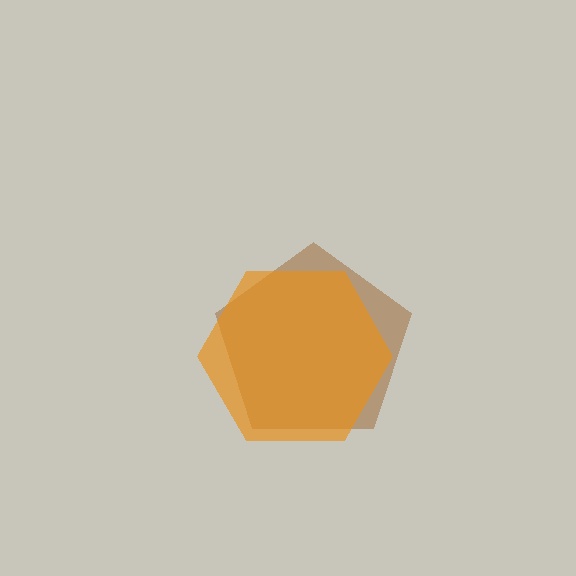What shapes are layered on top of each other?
The layered shapes are: a brown pentagon, an orange hexagon.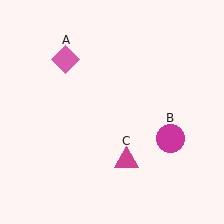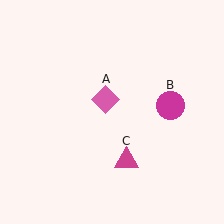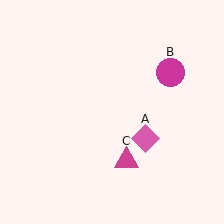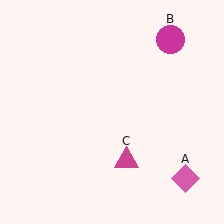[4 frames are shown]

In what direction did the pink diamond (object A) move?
The pink diamond (object A) moved down and to the right.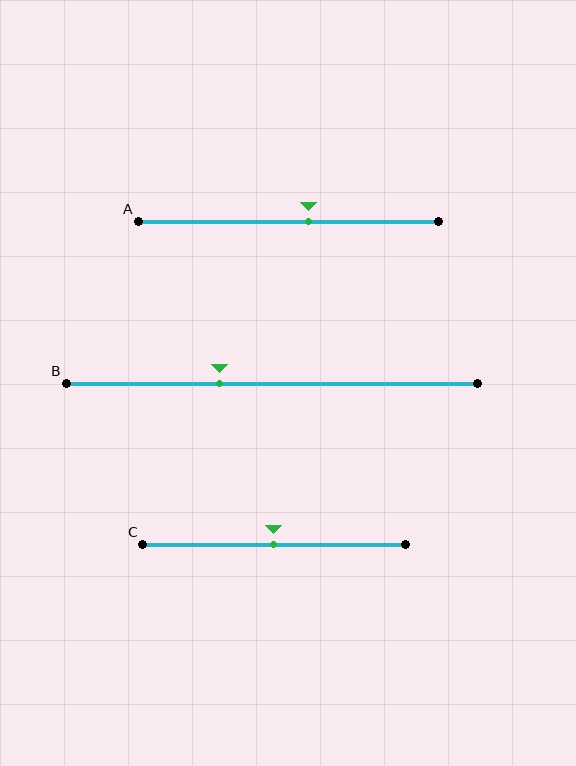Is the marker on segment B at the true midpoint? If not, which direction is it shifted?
No, the marker on segment B is shifted to the left by about 13% of the segment length.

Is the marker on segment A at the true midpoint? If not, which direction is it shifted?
No, the marker on segment A is shifted to the right by about 7% of the segment length.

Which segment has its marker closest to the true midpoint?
Segment C has its marker closest to the true midpoint.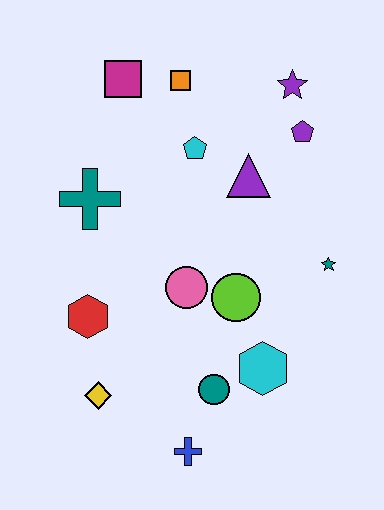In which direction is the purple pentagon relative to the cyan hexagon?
The purple pentagon is above the cyan hexagon.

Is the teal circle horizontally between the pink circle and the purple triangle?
Yes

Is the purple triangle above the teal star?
Yes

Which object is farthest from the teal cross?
The blue cross is farthest from the teal cross.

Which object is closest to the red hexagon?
The yellow diamond is closest to the red hexagon.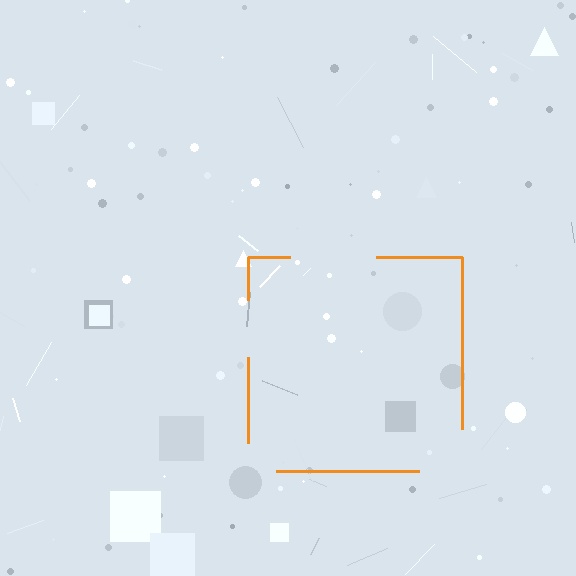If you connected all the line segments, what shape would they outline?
They would outline a square.